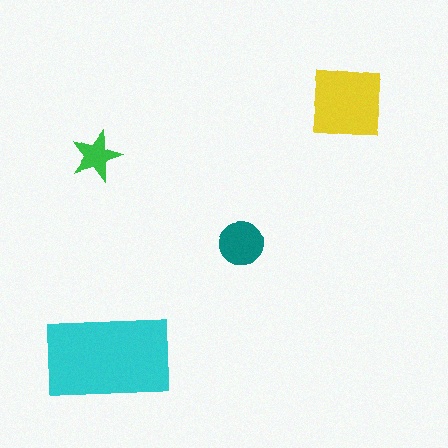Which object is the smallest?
The green star.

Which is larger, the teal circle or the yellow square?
The yellow square.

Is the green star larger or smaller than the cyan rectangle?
Smaller.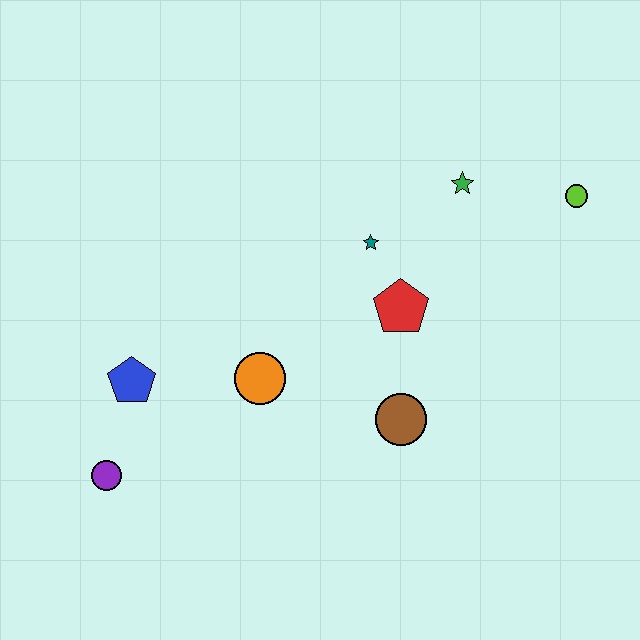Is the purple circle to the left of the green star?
Yes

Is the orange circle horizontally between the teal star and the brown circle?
No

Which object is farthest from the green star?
The purple circle is farthest from the green star.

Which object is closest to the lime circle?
The green star is closest to the lime circle.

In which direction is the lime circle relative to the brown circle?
The lime circle is above the brown circle.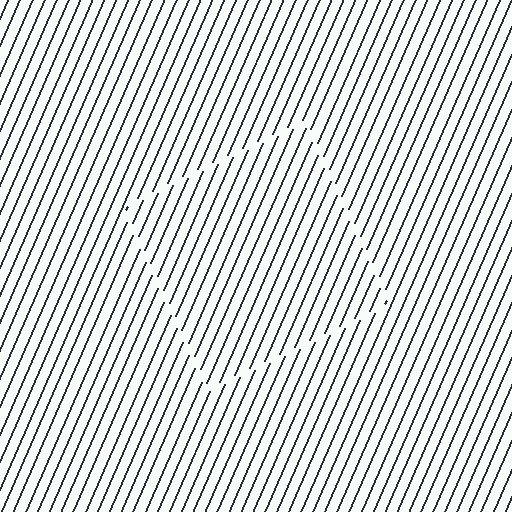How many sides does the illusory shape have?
4 sides — the line-ends trace a square.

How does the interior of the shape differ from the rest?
The interior of the shape contains the same grating, shifted by half a period — the contour is defined by the phase discontinuity where line-ends from the inner and outer gratings abut.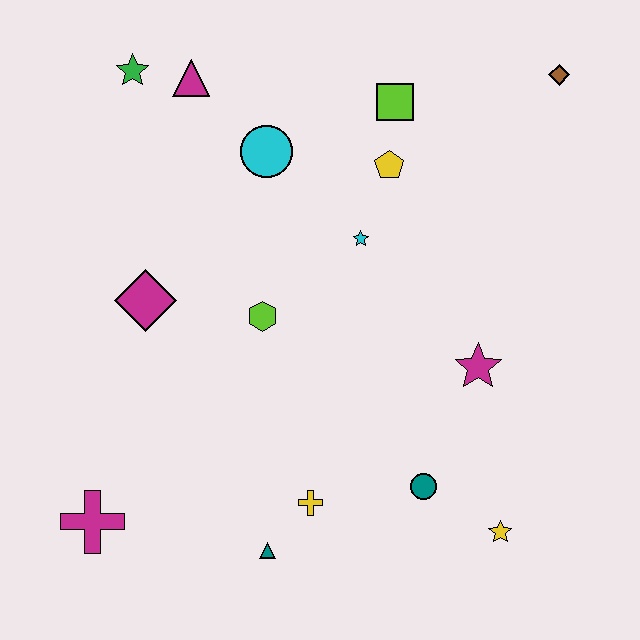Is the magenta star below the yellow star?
No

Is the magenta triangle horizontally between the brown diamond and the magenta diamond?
Yes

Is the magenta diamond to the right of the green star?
Yes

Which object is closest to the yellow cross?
The teal triangle is closest to the yellow cross.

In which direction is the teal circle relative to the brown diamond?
The teal circle is below the brown diamond.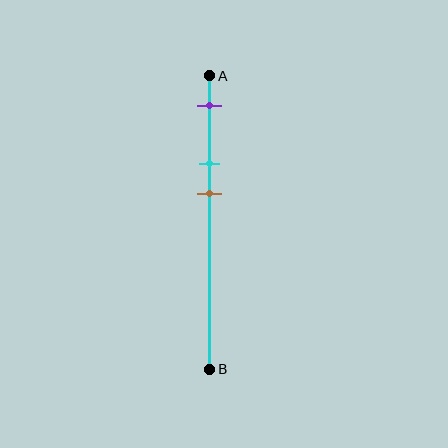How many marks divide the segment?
There are 3 marks dividing the segment.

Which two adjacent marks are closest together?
The cyan and brown marks are the closest adjacent pair.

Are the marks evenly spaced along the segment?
Yes, the marks are approximately evenly spaced.